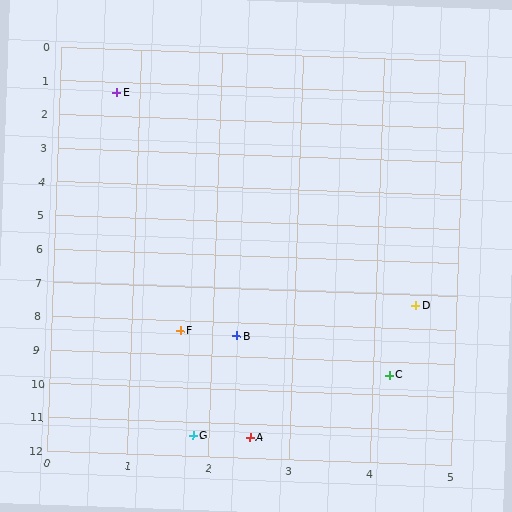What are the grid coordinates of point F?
Point F is at approximately (1.6, 8.3).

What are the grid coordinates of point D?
Point D is at approximately (4.5, 7.3).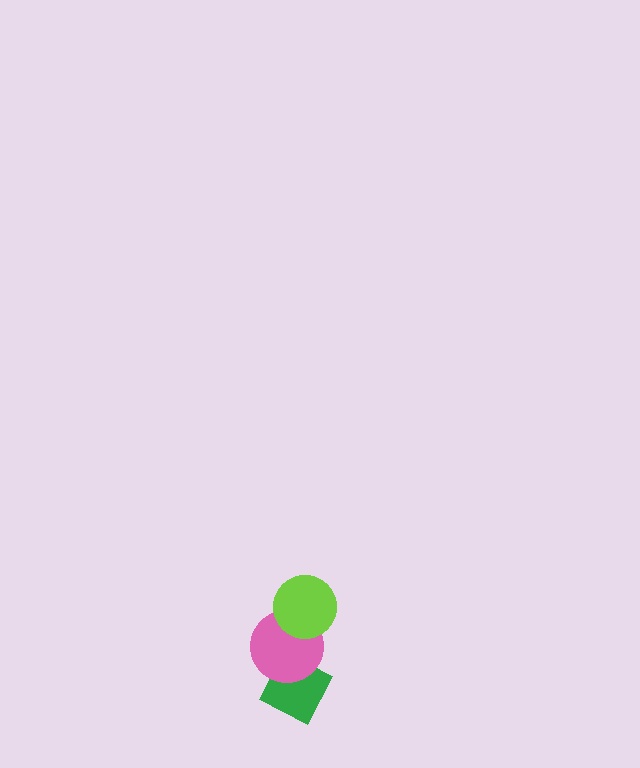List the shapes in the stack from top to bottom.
From top to bottom: the lime circle, the pink circle, the green diamond.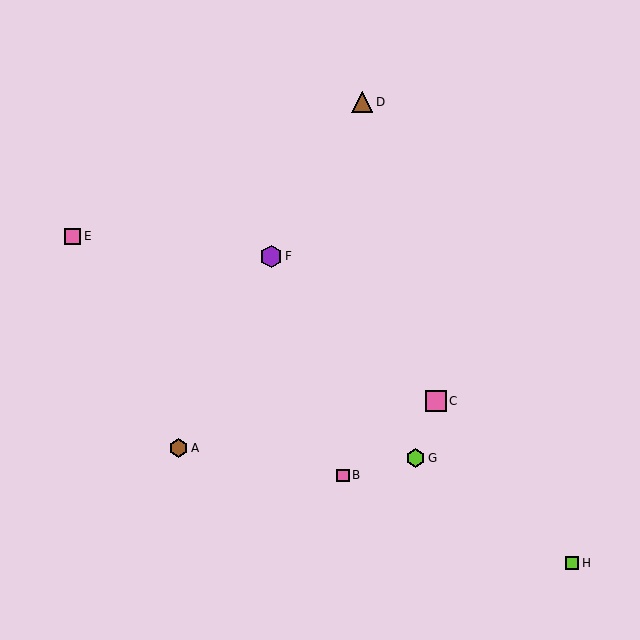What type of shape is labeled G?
Shape G is a lime hexagon.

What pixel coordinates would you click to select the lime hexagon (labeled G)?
Click at (416, 458) to select the lime hexagon G.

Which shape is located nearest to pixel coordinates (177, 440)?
The brown hexagon (labeled A) at (179, 448) is nearest to that location.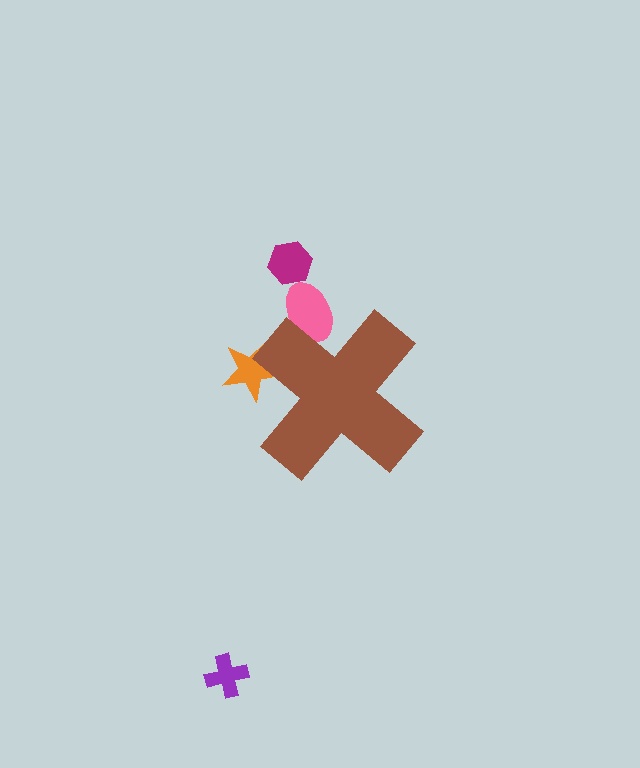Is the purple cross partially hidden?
No, the purple cross is fully visible.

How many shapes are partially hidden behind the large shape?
2 shapes are partially hidden.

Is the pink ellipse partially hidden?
Yes, the pink ellipse is partially hidden behind the brown cross.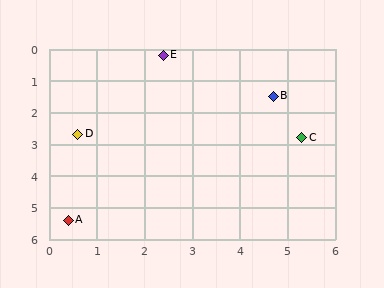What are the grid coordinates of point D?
Point D is at approximately (0.6, 2.7).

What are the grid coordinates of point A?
Point A is at approximately (0.4, 5.4).